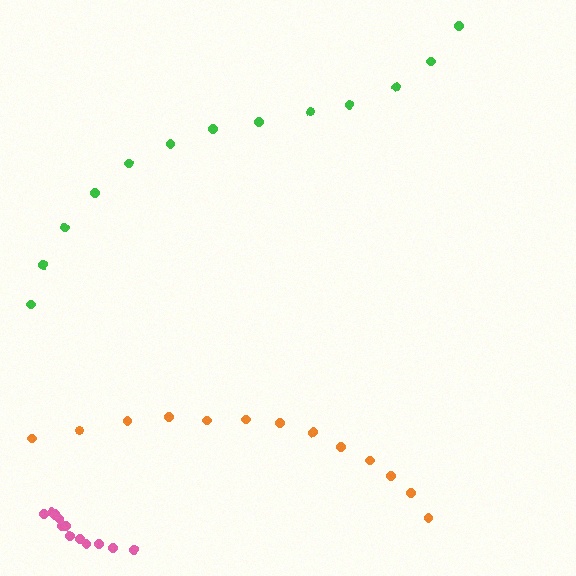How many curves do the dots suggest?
There are 3 distinct paths.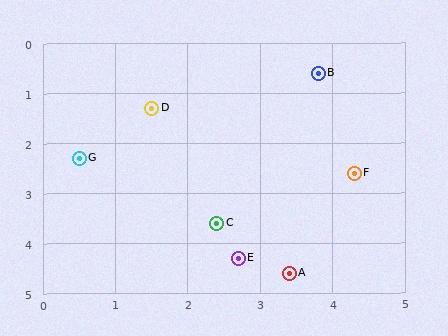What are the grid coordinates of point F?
Point F is at approximately (4.3, 2.6).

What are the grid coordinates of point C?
Point C is at approximately (2.4, 3.6).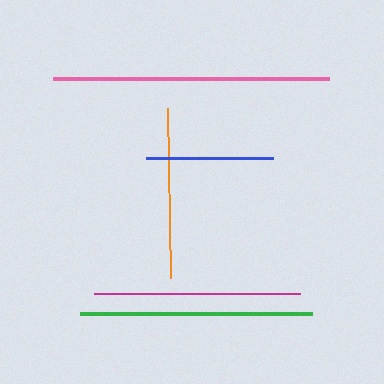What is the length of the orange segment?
The orange segment is approximately 171 pixels long.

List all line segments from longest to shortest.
From longest to shortest: pink, green, magenta, orange, blue.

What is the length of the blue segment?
The blue segment is approximately 127 pixels long.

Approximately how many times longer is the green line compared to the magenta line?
The green line is approximately 1.1 times the length of the magenta line.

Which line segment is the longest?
The pink line is the longest at approximately 276 pixels.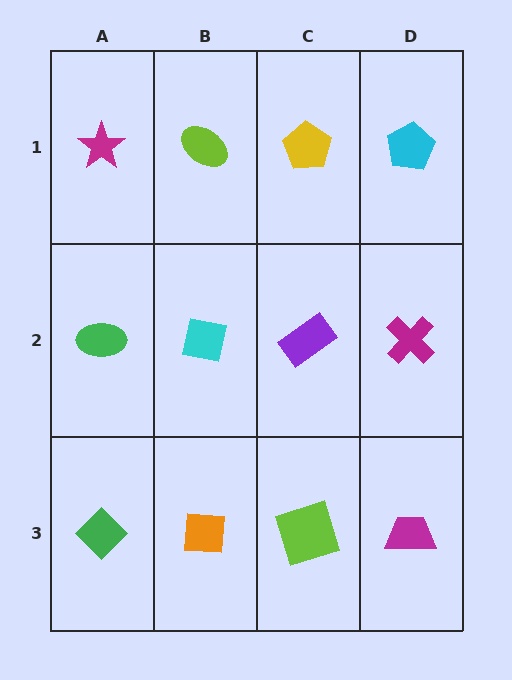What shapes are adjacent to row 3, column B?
A cyan square (row 2, column B), a green diamond (row 3, column A), a lime square (row 3, column C).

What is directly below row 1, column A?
A green ellipse.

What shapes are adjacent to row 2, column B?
A lime ellipse (row 1, column B), an orange square (row 3, column B), a green ellipse (row 2, column A), a purple rectangle (row 2, column C).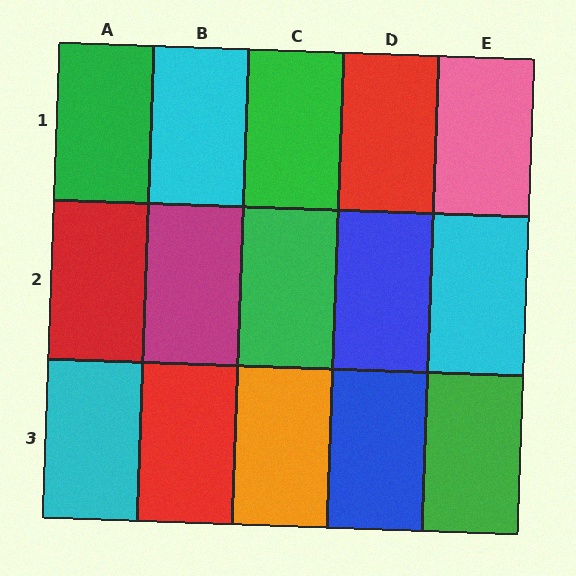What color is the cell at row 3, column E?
Green.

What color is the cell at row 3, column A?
Cyan.